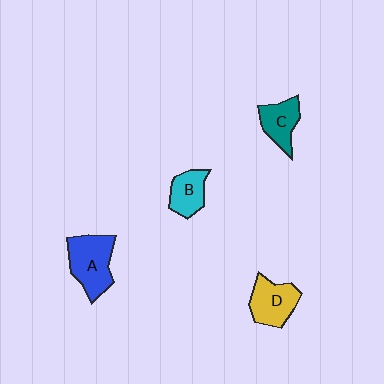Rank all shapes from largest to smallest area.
From largest to smallest: A (blue), D (yellow), C (teal), B (cyan).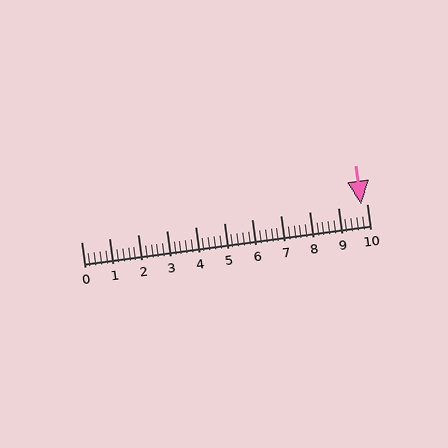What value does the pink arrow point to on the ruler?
The pink arrow points to approximately 9.8.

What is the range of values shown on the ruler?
The ruler shows values from 0 to 10.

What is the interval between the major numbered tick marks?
The major tick marks are spaced 1 units apart.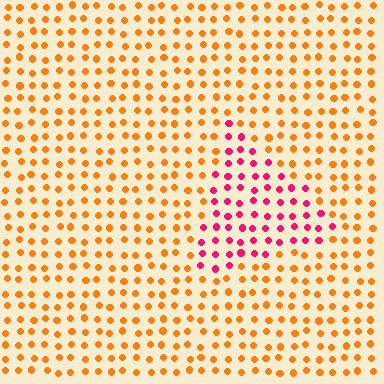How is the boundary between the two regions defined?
The boundary is defined purely by a slight shift in hue (about 55 degrees). Spacing, size, and orientation are identical on both sides.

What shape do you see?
I see a triangle.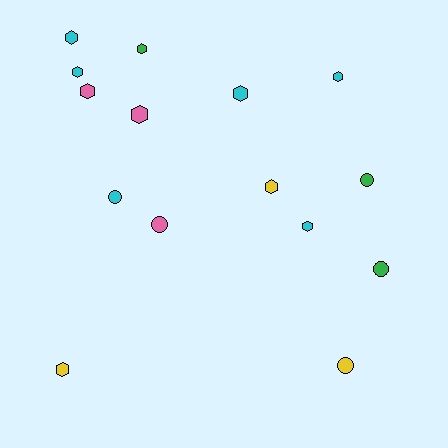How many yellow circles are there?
There is 1 yellow circle.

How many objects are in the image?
There are 15 objects.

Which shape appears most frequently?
Hexagon, with 10 objects.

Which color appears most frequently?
Cyan, with 6 objects.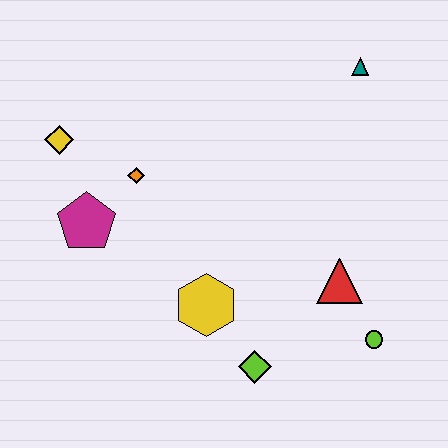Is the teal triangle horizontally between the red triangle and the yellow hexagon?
No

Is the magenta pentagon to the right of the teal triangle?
No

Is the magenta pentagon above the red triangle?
Yes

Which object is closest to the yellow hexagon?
The lime diamond is closest to the yellow hexagon.